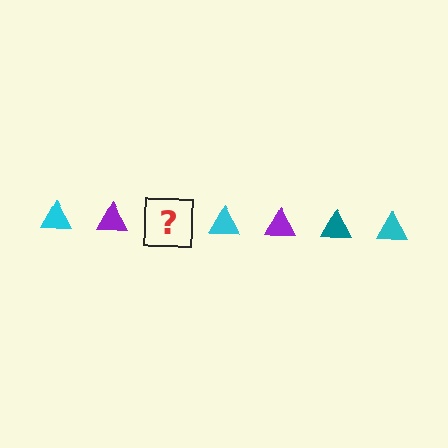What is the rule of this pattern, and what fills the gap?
The rule is that the pattern cycles through cyan, purple, teal triangles. The gap should be filled with a teal triangle.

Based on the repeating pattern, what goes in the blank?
The blank should be a teal triangle.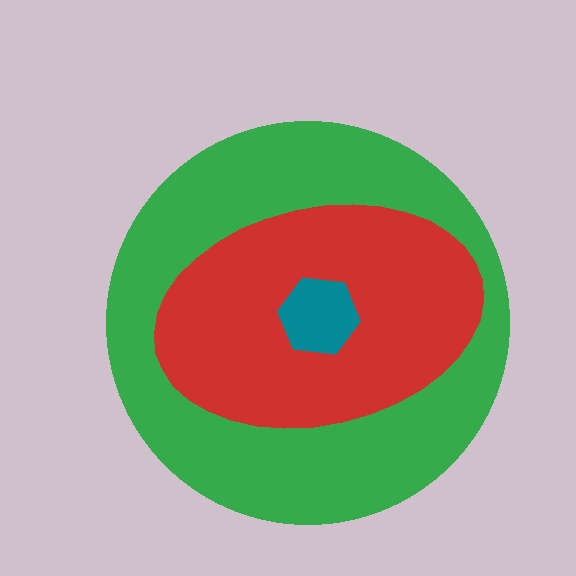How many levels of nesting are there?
3.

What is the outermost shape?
The green circle.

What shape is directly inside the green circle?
The red ellipse.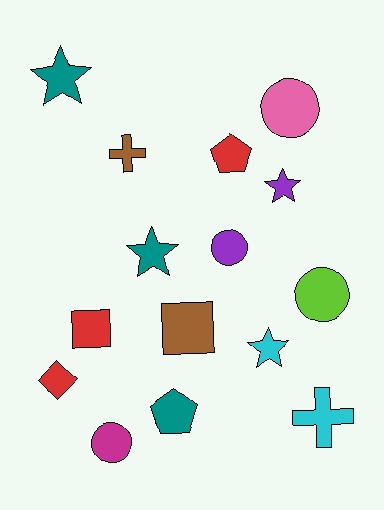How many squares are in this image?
There are 2 squares.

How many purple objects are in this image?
There are 2 purple objects.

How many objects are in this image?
There are 15 objects.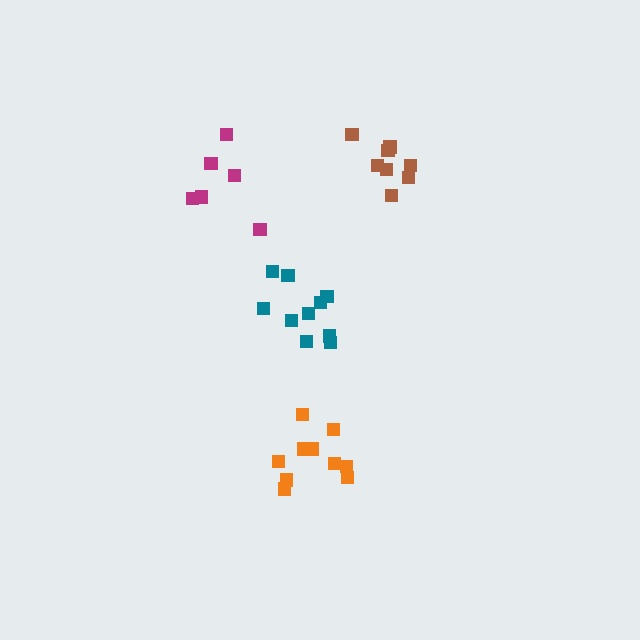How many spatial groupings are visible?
There are 4 spatial groupings.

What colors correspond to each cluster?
The clusters are colored: magenta, orange, brown, teal.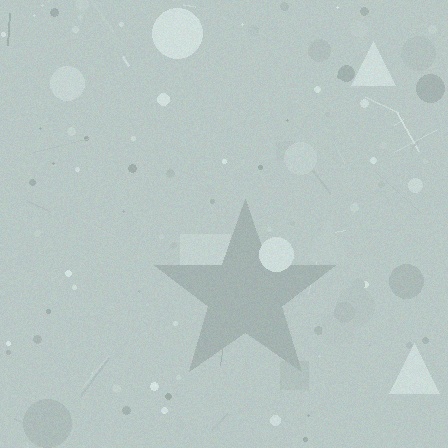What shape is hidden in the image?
A star is hidden in the image.